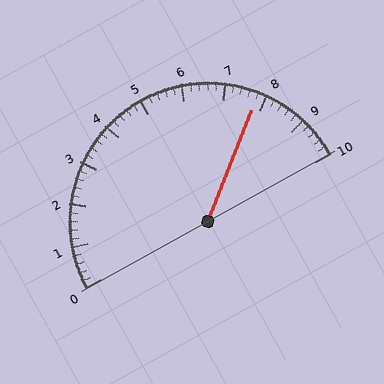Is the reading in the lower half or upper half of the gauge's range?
The reading is in the upper half of the range (0 to 10).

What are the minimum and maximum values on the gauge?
The gauge ranges from 0 to 10.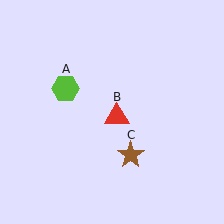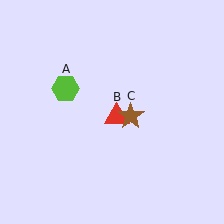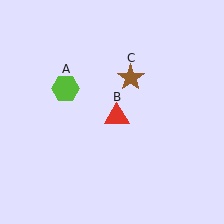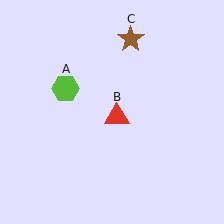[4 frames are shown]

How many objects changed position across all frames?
1 object changed position: brown star (object C).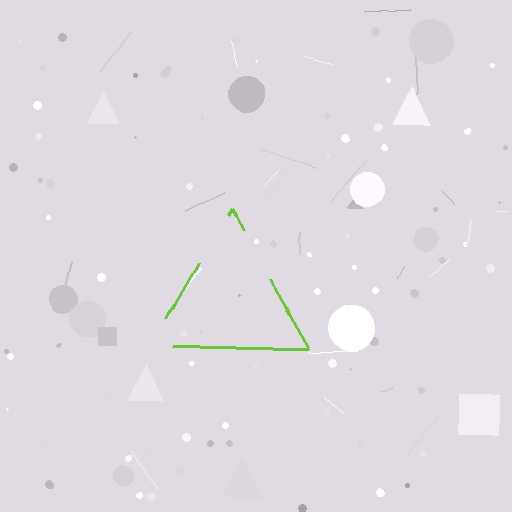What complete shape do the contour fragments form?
The contour fragments form a triangle.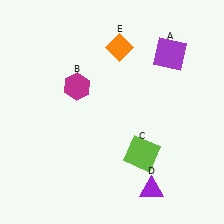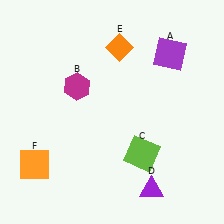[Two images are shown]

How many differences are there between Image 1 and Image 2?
There is 1 difference between the two images.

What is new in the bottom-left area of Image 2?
An orange square (F) was added in the bottom-left area of Image 2.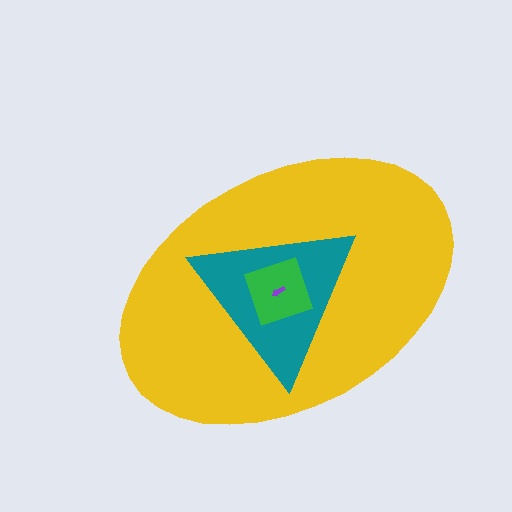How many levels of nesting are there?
4.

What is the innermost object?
The purple arrow.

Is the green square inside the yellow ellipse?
Yes.